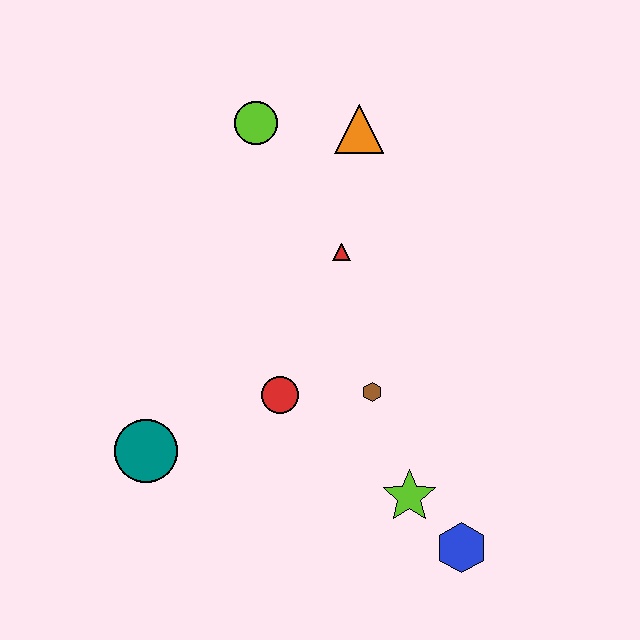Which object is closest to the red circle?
The brown hexagon is closest to the red circle.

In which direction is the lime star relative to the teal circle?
The lime star is to the right of the teal circle.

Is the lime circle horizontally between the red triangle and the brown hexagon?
No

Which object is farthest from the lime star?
The lime circle is farthest from the lime star.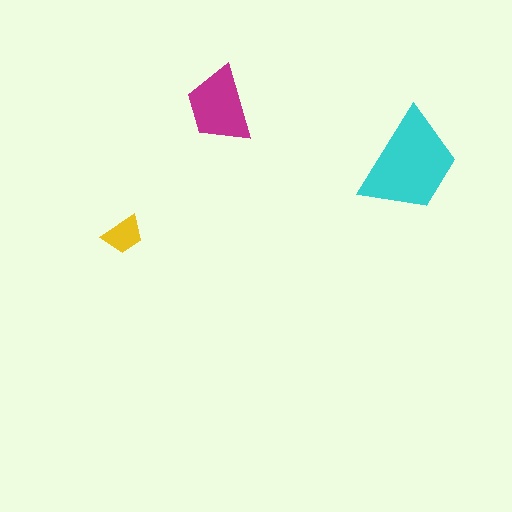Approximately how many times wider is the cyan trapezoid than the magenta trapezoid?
About 1.5 times wider.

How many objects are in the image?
There are 3 objects in the image.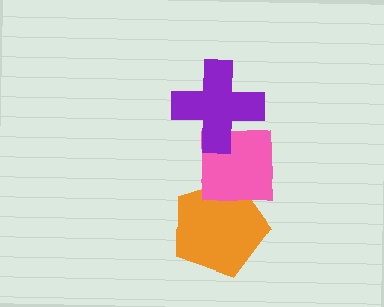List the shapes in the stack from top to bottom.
From top to bottom: the purple cross, the pink square, the orange pentagon.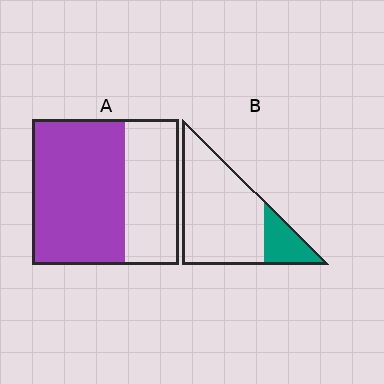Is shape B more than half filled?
No.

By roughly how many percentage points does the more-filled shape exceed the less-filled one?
By roughly 45 percentage points (A over B).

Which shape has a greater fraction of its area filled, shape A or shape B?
Shape A.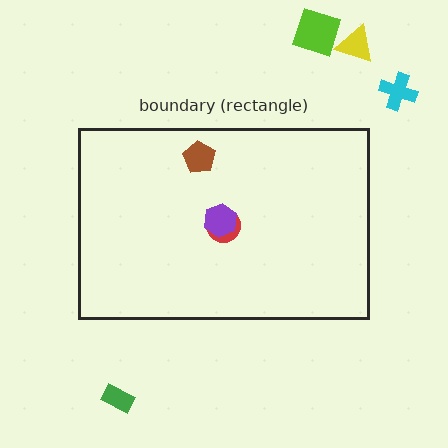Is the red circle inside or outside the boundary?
Inside.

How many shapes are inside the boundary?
3 inside, 4 outside.